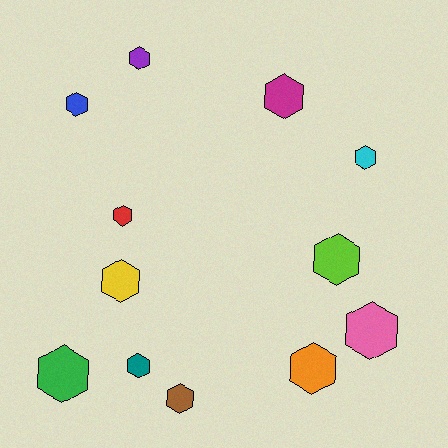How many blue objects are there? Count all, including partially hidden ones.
There is 1 blue object.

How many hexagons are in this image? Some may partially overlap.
There are 12 hexagons.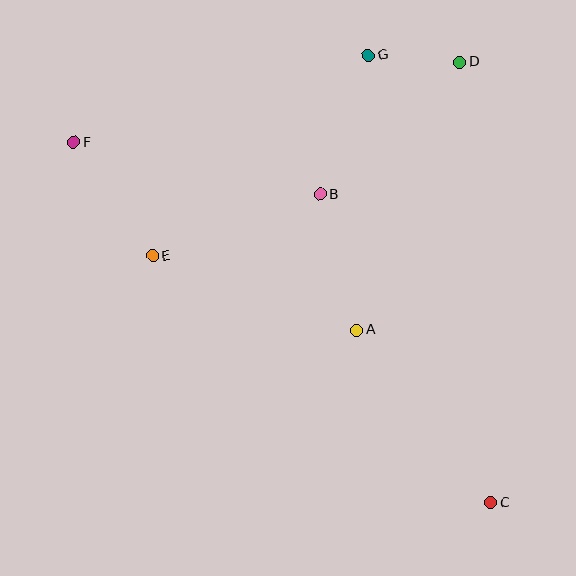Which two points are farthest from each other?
Points C and F are farthest from each other.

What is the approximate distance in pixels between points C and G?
The distance between C and G is approximately 464 pixels.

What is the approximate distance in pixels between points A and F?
The distance between A and F is approximately 340 pixels.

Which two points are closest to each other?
Points D and G are closest to each other.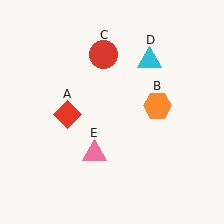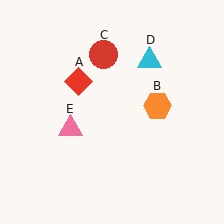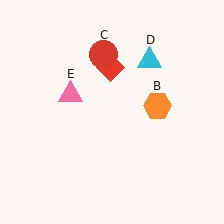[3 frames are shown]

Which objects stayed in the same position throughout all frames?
Orange hexagon (object B) and red circle (object C) and cyan triangle (object D) remained stationary.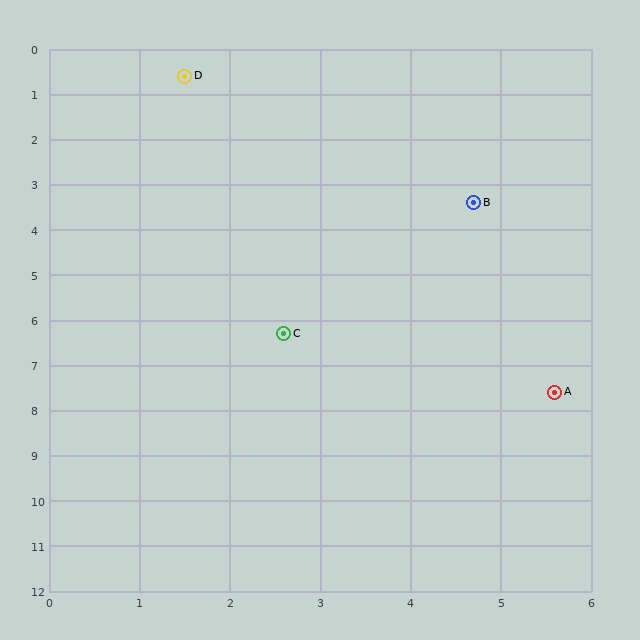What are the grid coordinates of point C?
Point C is at approximately (2.6, 6.3).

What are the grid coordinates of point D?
Point D is at approximately (1.5, 0.6).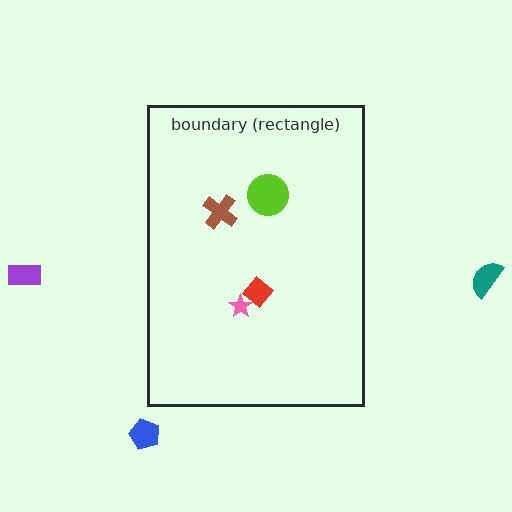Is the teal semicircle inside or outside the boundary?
Outside.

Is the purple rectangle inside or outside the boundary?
Outside.